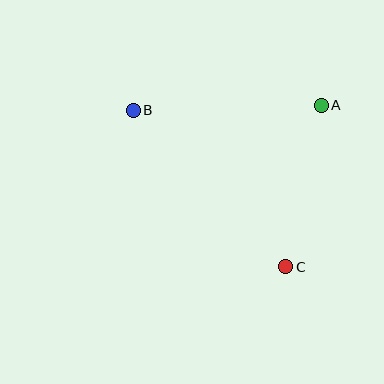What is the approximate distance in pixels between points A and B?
The distance between A and B is approximately 188 pixels.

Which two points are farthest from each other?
Points B and C are farthest from each other.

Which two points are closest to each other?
Points A and C are closest to each other.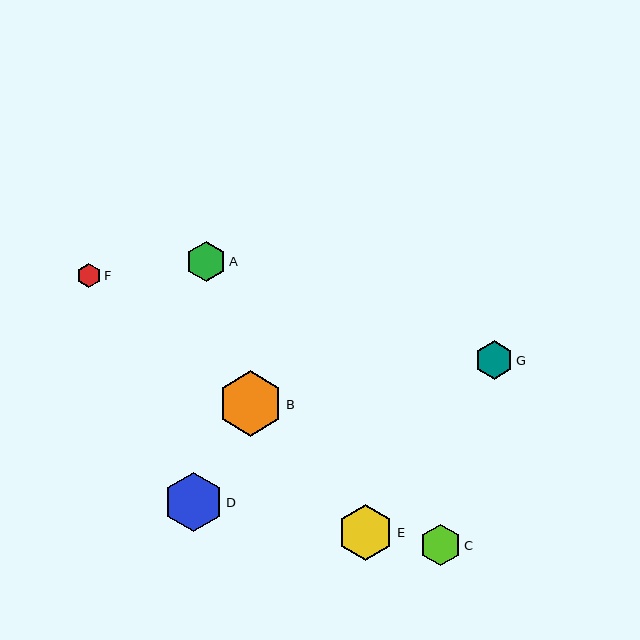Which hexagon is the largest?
Hexagon B is the largest with a size of approximately 65 pixels.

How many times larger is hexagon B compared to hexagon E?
Hexagon B is approximately 1.2 times the size of hexagon E.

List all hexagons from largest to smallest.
From largest to smallest: B, D, E, C, A, G, F.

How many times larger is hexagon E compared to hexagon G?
Hexagon E is approximately 1.5 times the size of hexagon G.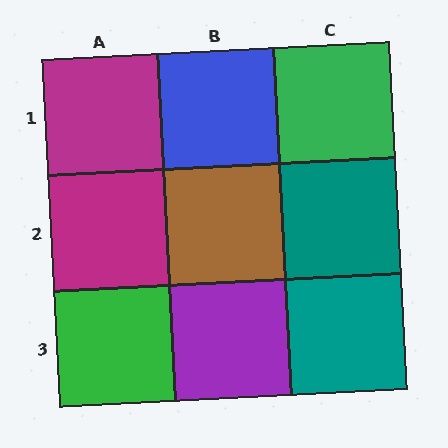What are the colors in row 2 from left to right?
Magenta, brown, teal.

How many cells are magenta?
2 cells are magenta.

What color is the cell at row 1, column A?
Magenta.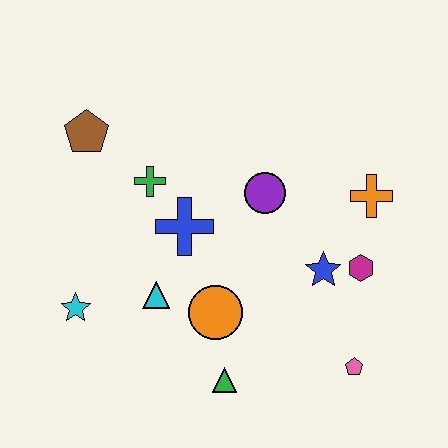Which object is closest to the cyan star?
The cyan triangle is closest to the cyan star.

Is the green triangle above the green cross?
No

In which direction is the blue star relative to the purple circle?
The blue star is below the purple circle.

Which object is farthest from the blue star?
The brown pentagon is farthest from the blue star.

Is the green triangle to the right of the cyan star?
Yes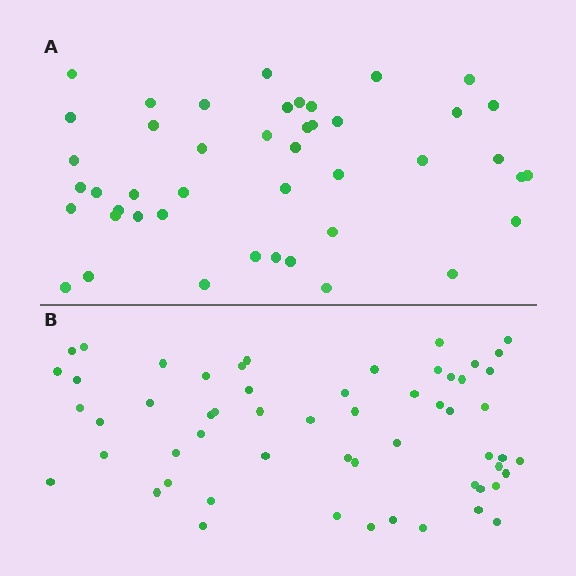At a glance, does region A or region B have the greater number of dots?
Region B (the bottom region) has more dots.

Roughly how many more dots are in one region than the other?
Region B has roughly 12 or so more dots than region A.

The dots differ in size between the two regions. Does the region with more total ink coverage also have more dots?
No. Region A has more total ink coverage because its dots are larger, but region B actually contains more individual dots. Total area can be misleading — the number of items is what matters here.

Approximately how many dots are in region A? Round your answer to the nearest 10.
About 40 dots. (The exact count is 45, which rounds to 40.)